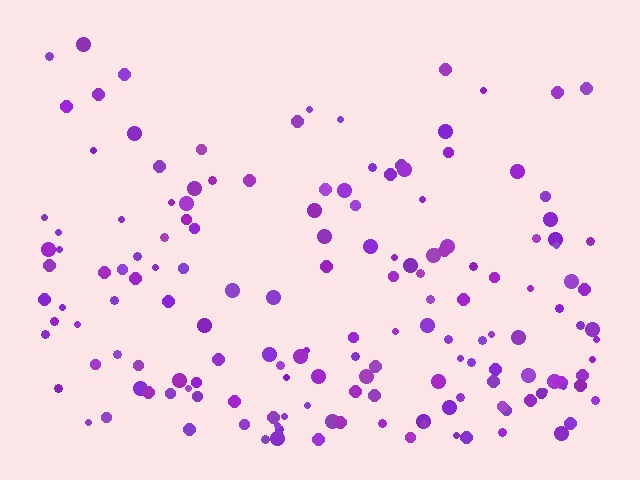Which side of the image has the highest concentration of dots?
The bottom.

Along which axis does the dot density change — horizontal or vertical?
Vertical.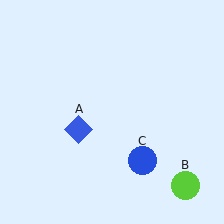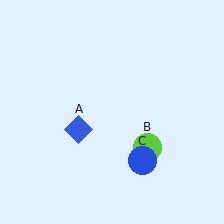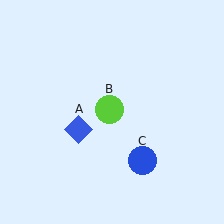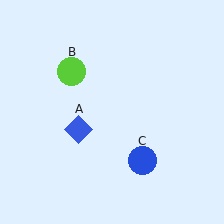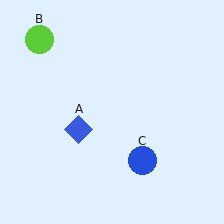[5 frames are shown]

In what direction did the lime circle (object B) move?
The lime circle (object B) moved up and to the left.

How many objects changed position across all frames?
1 object changed position: lime circle (object B).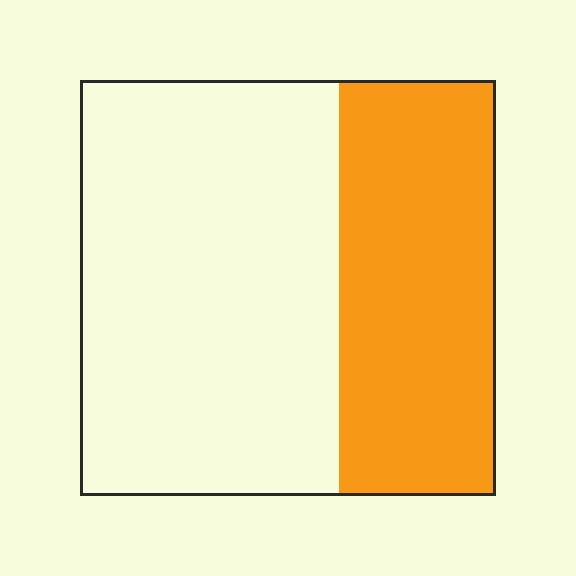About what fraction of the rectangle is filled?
About three eighths (3/8).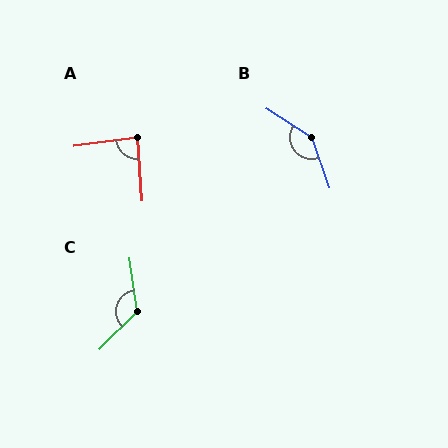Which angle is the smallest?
A, at approximately 87 degrees.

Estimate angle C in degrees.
Approximately 127 degrees.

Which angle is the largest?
B, at approximately 142 degrees.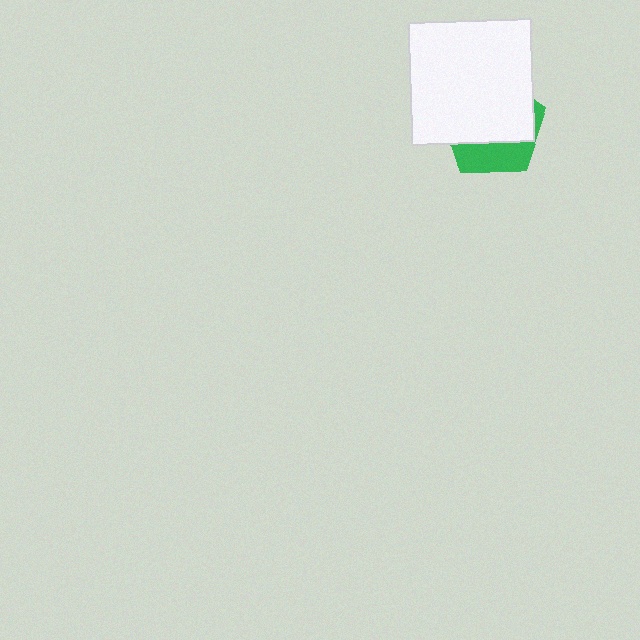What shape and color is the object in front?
The object in front is a white square.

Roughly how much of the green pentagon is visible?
A small part of it is visible (roughly 31%).